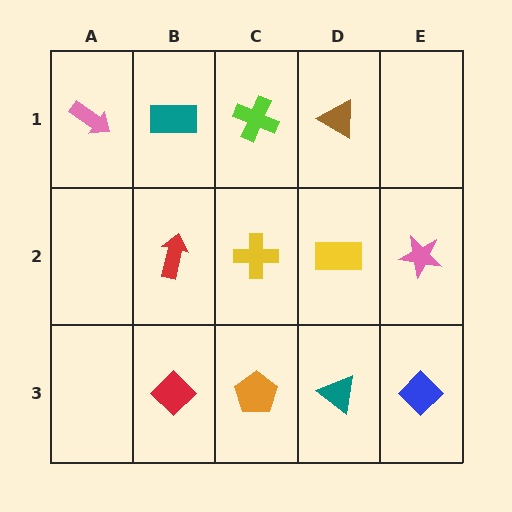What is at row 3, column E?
A blue diamond.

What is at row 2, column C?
A yellow cross.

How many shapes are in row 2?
4 shapes.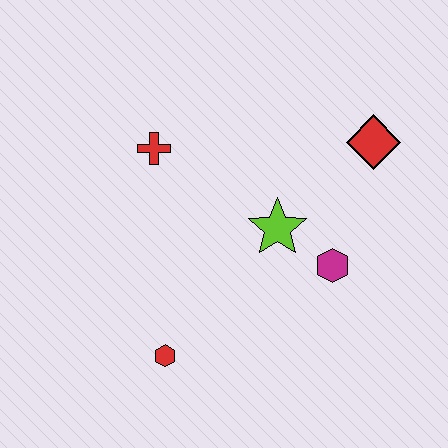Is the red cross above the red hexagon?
Yes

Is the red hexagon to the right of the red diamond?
No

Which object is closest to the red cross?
The lime star is closest to the red cross.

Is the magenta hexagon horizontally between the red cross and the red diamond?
Yes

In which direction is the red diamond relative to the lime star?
The red diamond is to the right of the lime star.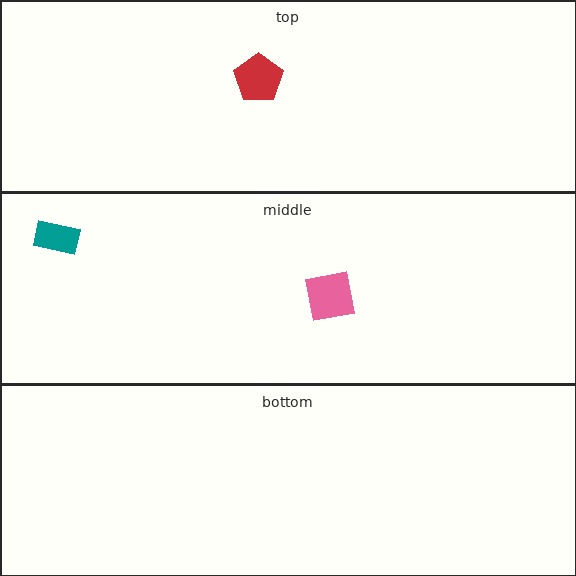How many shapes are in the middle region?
2.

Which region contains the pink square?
The middle region.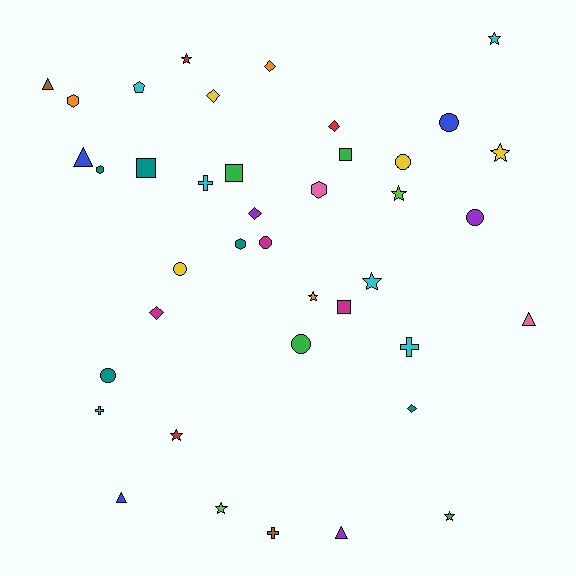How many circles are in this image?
There are 7 circles.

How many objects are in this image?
There are 40 objects.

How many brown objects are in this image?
There are 2 brown objects.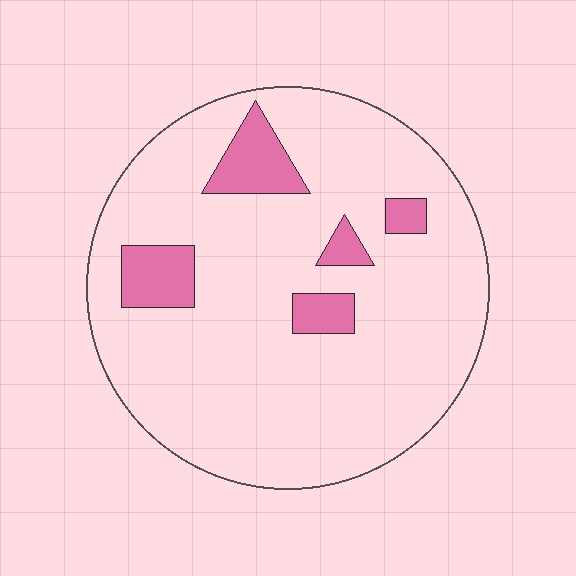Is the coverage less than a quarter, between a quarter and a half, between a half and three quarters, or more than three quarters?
Less than a quarter.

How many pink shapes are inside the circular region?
5.